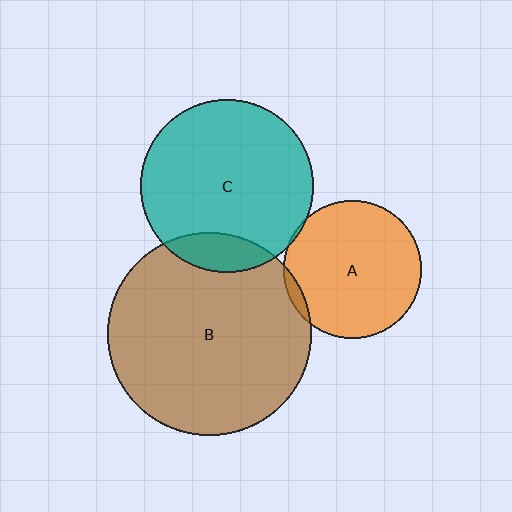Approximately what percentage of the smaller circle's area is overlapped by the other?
Approximately 5%.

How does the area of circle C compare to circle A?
Approximately 1.6 times.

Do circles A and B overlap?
Yes.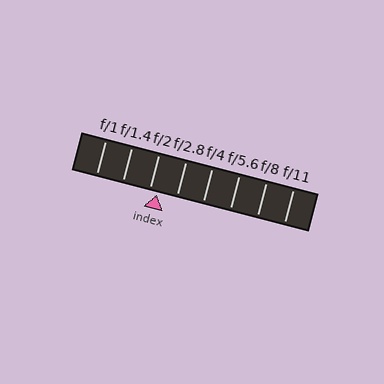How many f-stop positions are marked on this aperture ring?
There are 8 f-stop positions marked.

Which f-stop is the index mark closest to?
The index mark is closest to f/2.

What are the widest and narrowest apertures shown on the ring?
The widest aperture shown is f/1 and the narrowest is f/11.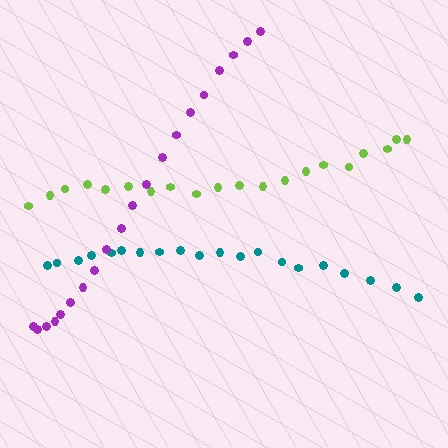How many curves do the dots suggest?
There are 3 distinct paths.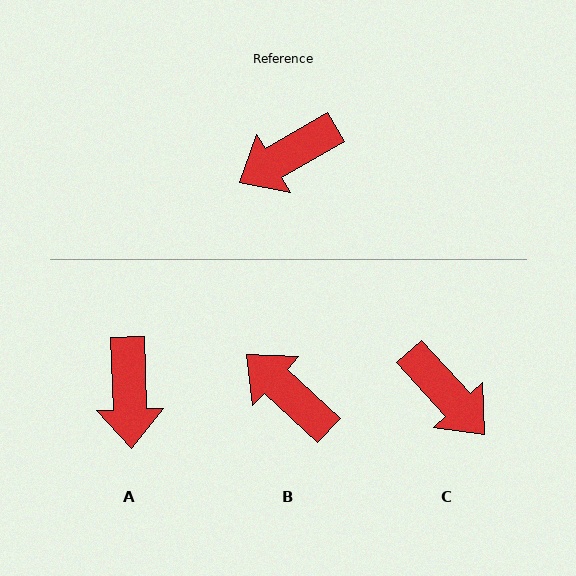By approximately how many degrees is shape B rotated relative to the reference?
Approximately 73 degrees clockwise.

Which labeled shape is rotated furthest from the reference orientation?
C, about 102 degrees away.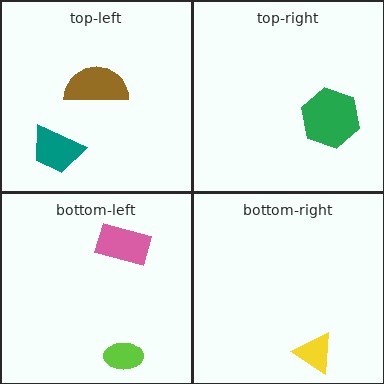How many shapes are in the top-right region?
1.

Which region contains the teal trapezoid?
The top-left region.